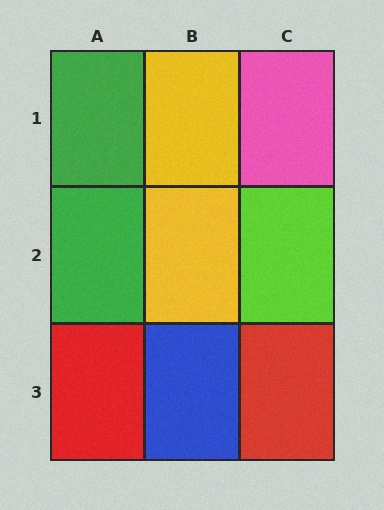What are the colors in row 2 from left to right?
Green, yellow, lime.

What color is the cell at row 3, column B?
Blue.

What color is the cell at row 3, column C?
Red.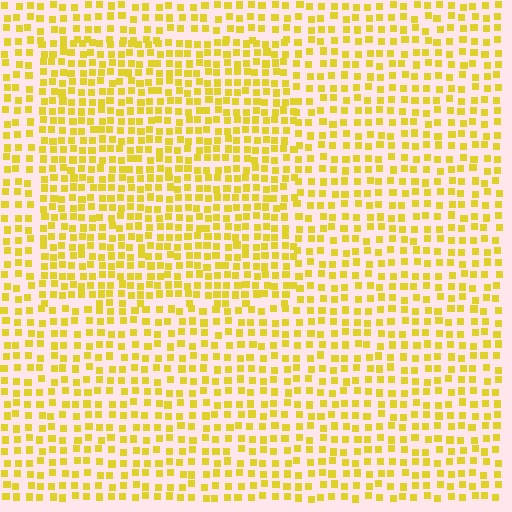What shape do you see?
I see a rectangle.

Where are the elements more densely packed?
The elements are more densely packed inside the rectangle boundary.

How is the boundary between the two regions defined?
The boundary is defined by a change in element density (approximately 1.5x ratio). All elements are the same color, size, and shape.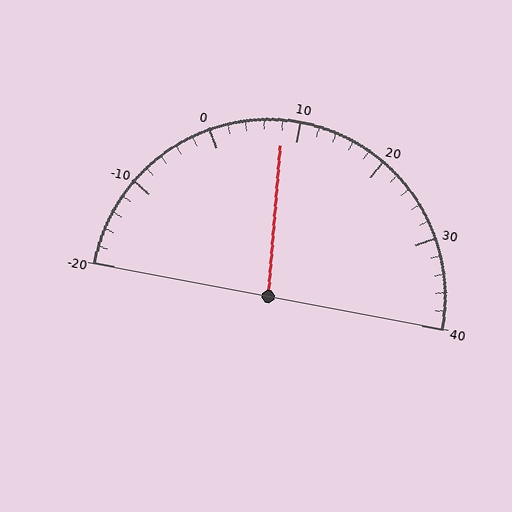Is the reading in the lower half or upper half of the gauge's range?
The reading is in the lower half of the range (-20 to 40).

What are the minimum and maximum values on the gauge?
The gauge ranges from -20 to 40.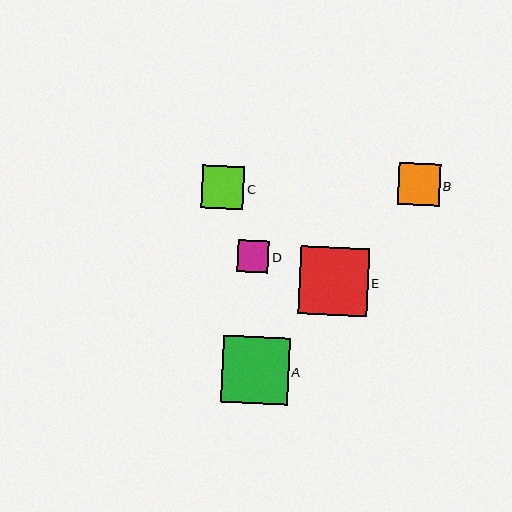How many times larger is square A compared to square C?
Square A is approximately 1.6 times the size of square C.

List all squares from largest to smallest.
From largest to smallest: E, A, C, B, D.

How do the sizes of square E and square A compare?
Square E and square A are approximately the same size.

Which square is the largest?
Square E is the largest with a size of approximately 69 pixels.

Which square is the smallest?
Square D is the smallest with a size of approximately 31 pixels.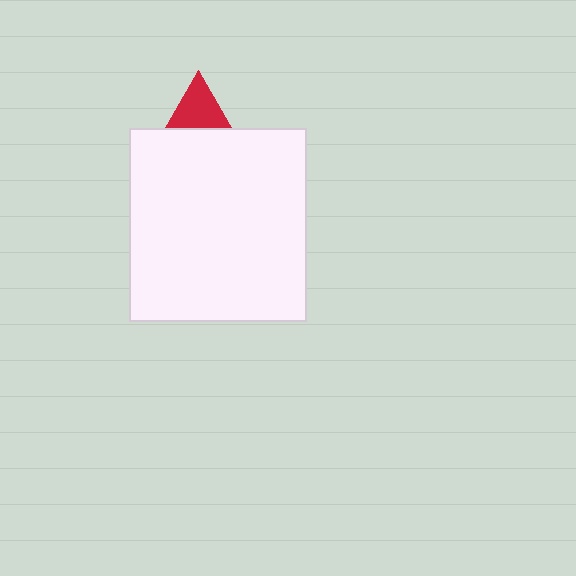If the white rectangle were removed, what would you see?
You would see the complete red triangle.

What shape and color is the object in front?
The object in front is a white rectangle.